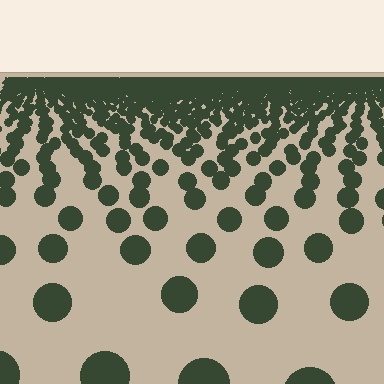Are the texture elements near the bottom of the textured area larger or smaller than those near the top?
Larger. Near the bottom, elements are closer to the viewer and appear at a bigger on-screen size.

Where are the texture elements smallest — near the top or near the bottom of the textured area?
Near the top.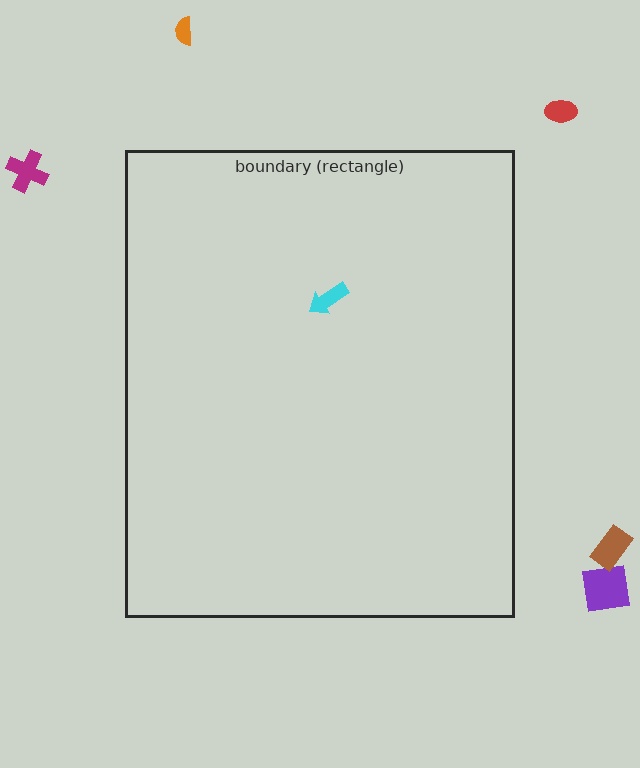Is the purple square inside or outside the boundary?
Outside.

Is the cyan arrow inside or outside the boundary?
Inside.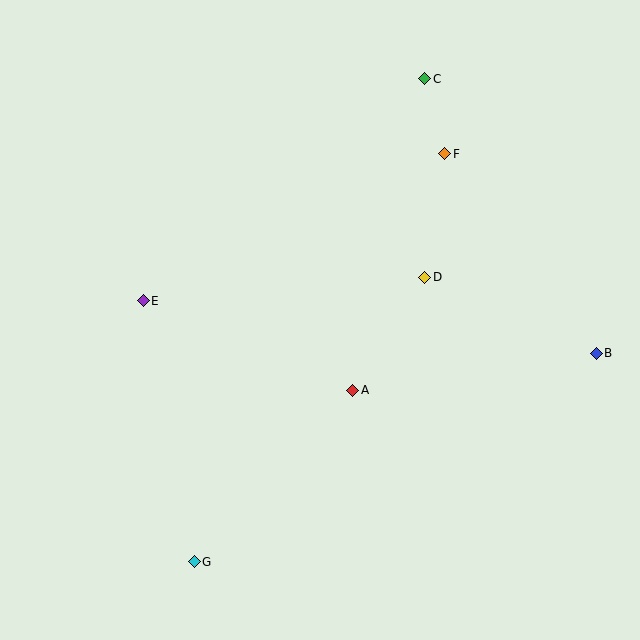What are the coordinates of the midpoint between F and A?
The midpoint between F and A is at (399, 272).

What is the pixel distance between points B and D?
The distance between B and D is 188 pixels.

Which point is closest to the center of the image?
Point A at (353, 390) is closest to the center.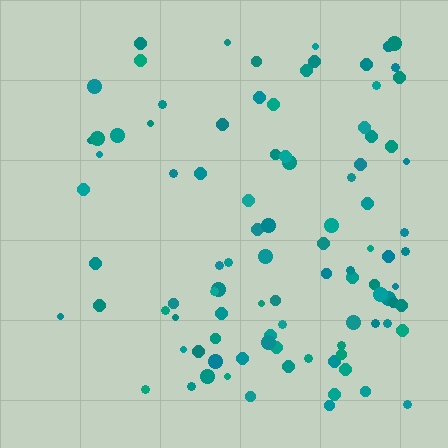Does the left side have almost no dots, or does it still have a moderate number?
Still a moderate number, just noticeably fewer than the right.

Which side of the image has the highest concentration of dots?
The right.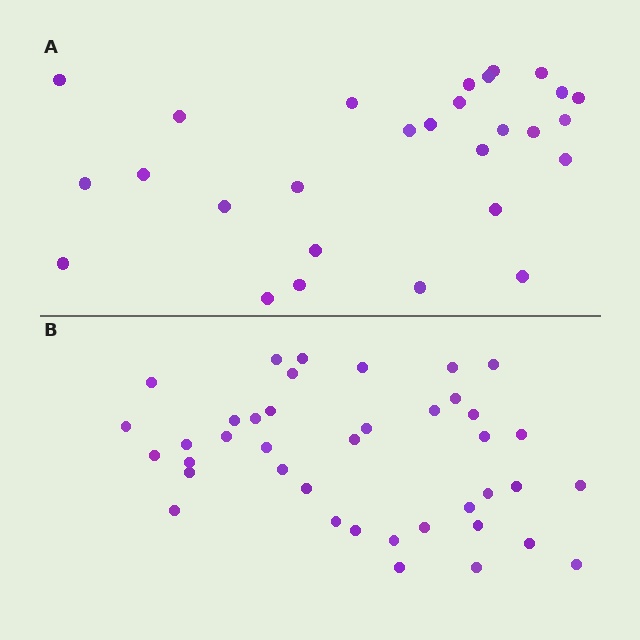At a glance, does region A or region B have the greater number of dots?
Region B (the bottom region) has more dots.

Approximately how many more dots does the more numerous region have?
Region B has roughly 12 or so more dots than region A.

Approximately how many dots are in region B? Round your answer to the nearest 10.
About 40 dots.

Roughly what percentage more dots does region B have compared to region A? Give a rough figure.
About 45% more.